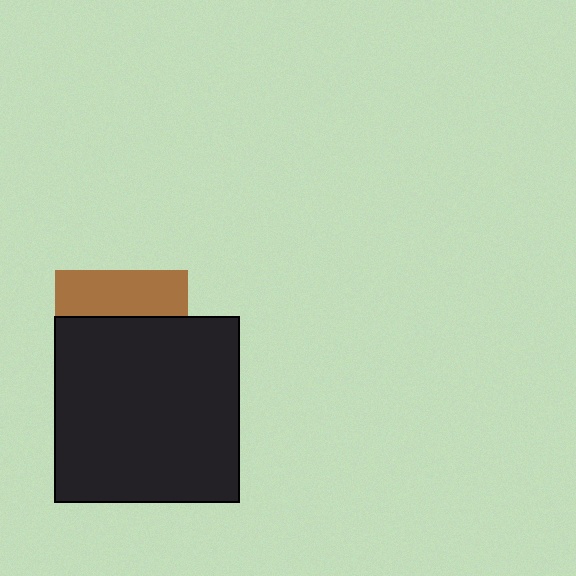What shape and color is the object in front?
The object in front is a black square.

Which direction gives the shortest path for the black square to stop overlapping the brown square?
Moving down gives the shortest separation.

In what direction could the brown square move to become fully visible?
The brown square could move up. That would shift it out from behind the black square entirely.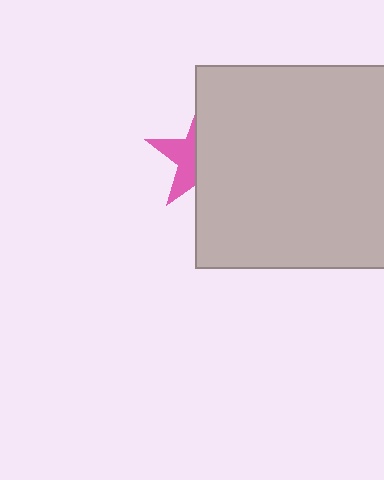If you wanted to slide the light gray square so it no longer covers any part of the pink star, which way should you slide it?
Slide it right — that is the most direct way to separate the two shapes.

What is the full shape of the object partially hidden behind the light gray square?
The partially hidden object is a pink star.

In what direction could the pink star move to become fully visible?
The pink star could move left. That would shift it out from behind the light gray square entirely.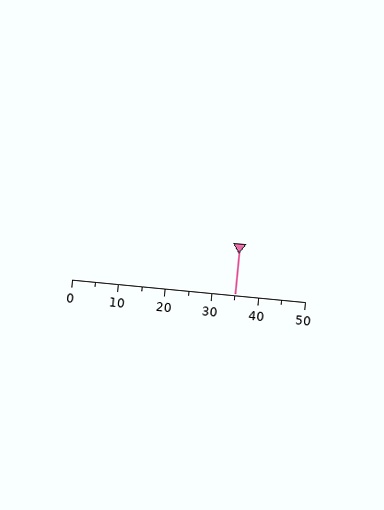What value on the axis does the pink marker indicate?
The marker indicates approximately 35.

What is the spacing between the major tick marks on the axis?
The major ticks are spaced 10 apart.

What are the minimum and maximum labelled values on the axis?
The axis runs from 0 to 50.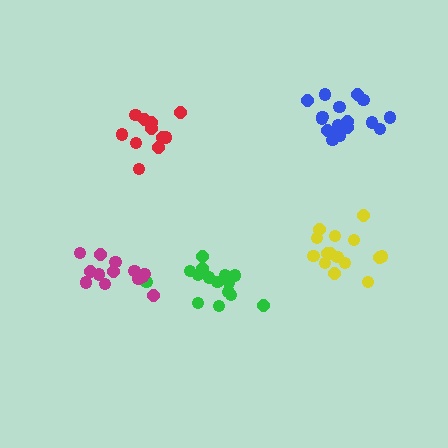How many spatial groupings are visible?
There are 5 spatial groupings.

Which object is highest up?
The blue cluster is topmost.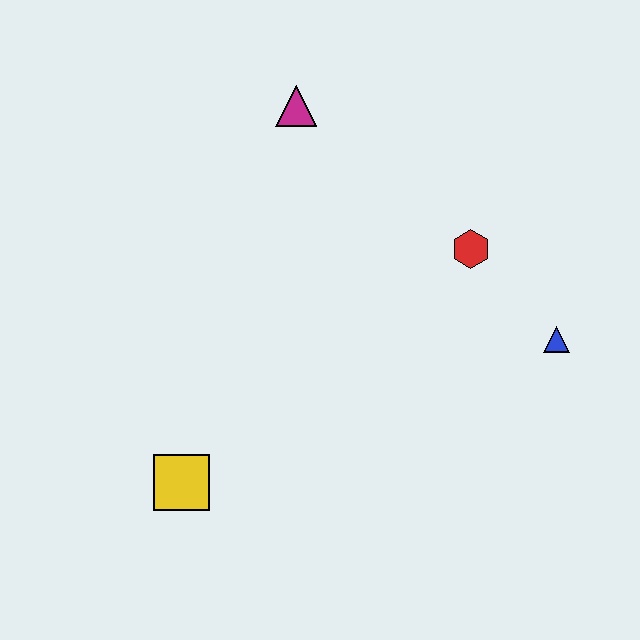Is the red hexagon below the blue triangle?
No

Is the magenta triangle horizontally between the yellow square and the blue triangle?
Yes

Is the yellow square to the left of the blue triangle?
Yes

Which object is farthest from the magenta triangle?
The yellow square is farthest from the magenta triangle.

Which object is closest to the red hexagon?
The blue triangle is closest to the red hexagon.